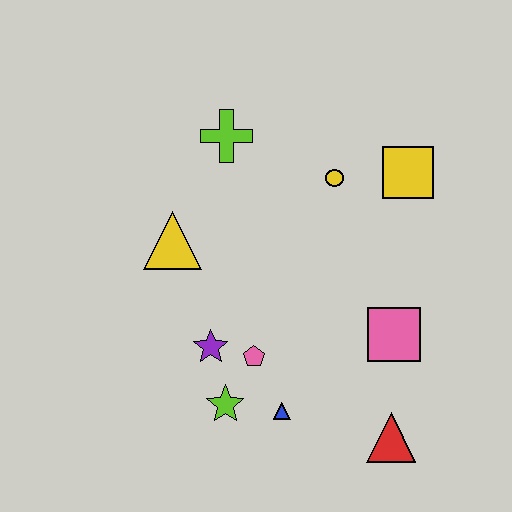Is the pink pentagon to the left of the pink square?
Yes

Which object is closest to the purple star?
The pink pentagon is closest to the purple star.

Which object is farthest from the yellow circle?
The red triangle is farthest from the yellow circle.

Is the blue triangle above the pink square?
No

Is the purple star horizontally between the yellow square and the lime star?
No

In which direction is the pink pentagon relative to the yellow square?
The pink pentagon is below the yellow square.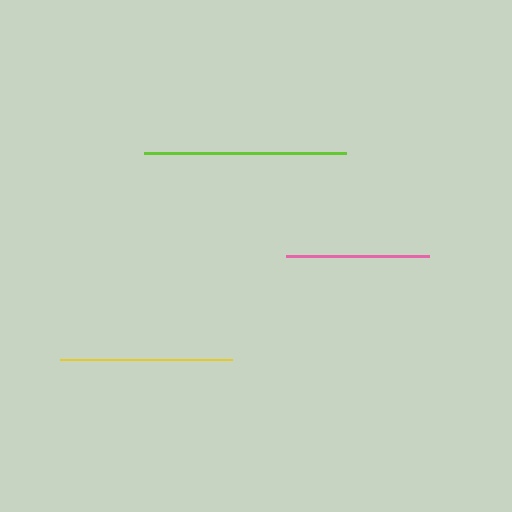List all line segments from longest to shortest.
From longest to shortest: lime, yellow, pink.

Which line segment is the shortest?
The pink line is the shortest at approximately 143 pixels.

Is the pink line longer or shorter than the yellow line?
The yellow line is longer than the pink line.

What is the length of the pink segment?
The pink segment is approximately 143 pixels long.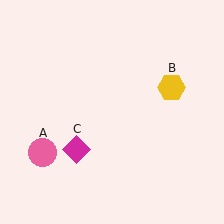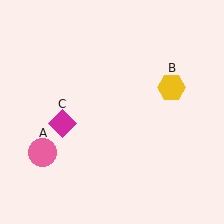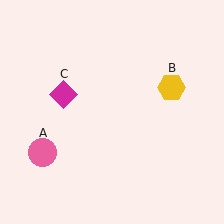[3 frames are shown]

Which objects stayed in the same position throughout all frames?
Pink circle (object A) and yellow hexagon (object B) remained stationary.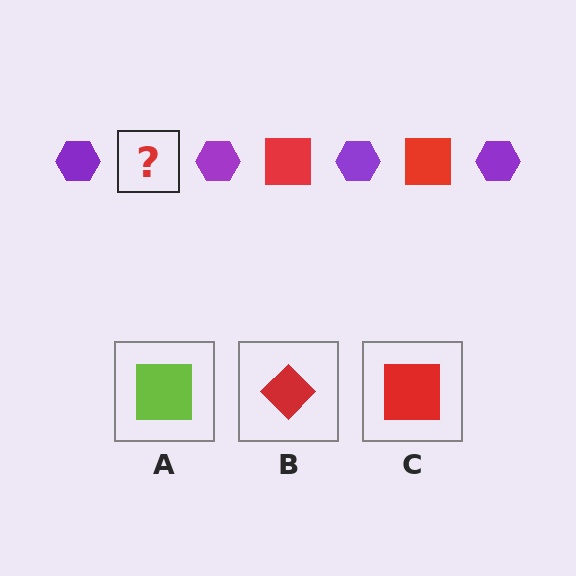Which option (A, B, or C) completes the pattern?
C.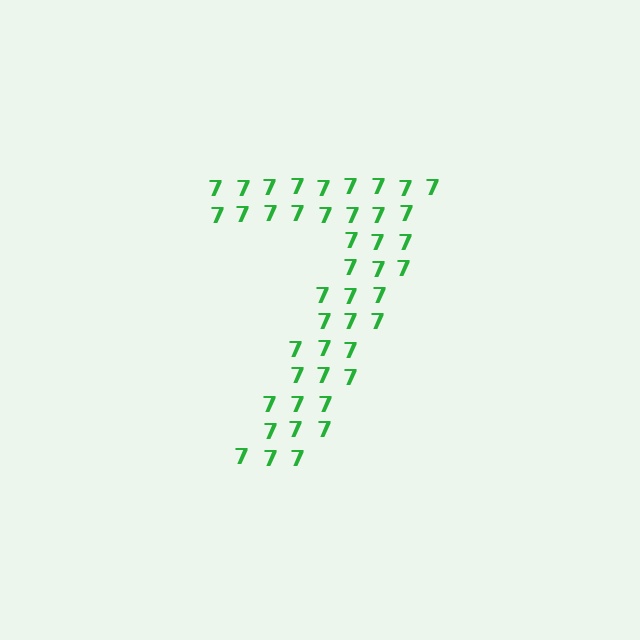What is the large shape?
The large shape is the digit 7.